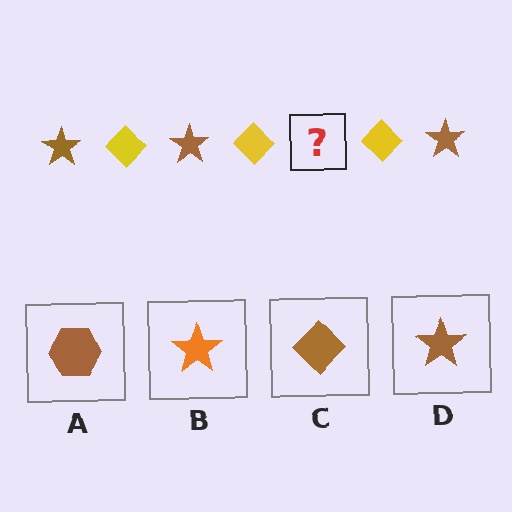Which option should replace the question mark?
Option D.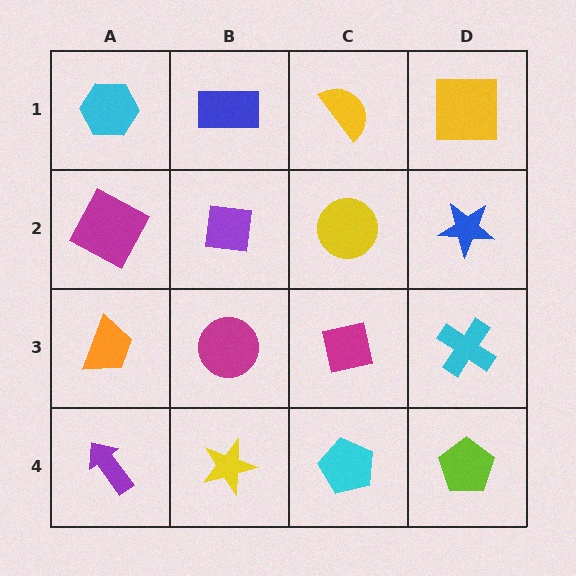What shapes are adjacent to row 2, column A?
A cyan hexagon (row 1, column A), an orange trapezoid (row 3, column A), a purple square (row 2, column B).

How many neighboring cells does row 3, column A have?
3.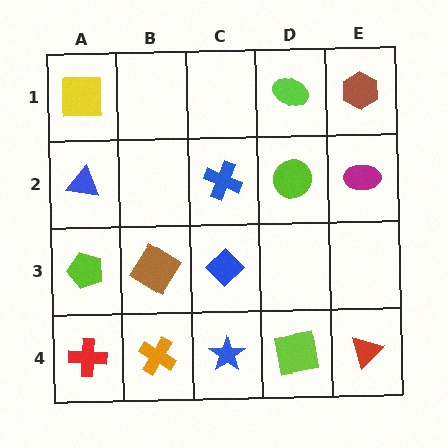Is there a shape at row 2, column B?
No, that cell is empty.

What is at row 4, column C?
A blue star.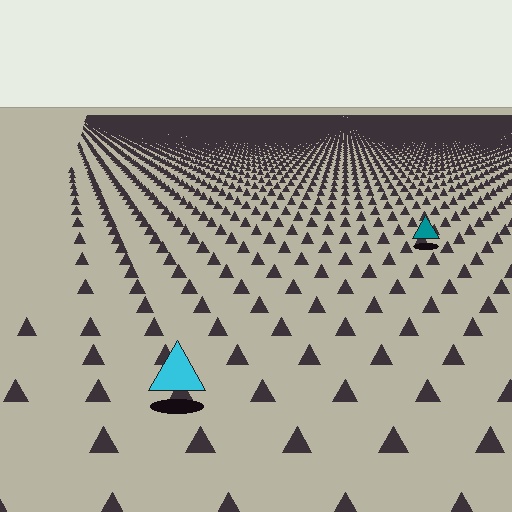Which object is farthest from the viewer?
The teal triangle is farthest from the viewer. It appears smaller and the ground texture around it is denser.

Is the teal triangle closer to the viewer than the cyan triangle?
No. The cyan triangle is closer — you can tell from the texture gradient: the ground texture is coarser near it.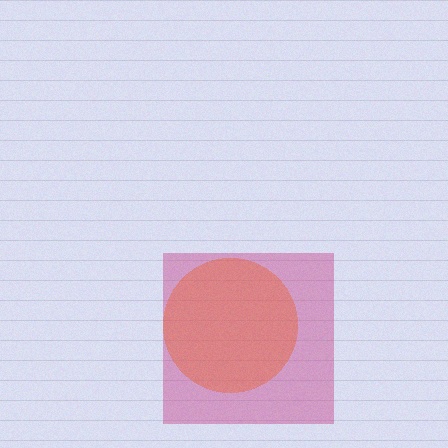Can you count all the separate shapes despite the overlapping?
Yes, there are 2 separate shapes.